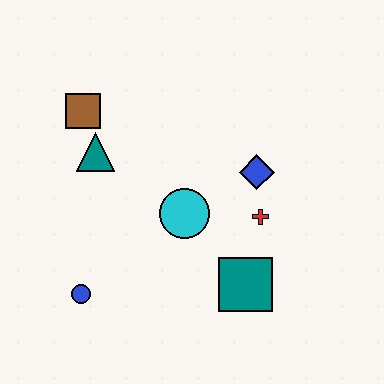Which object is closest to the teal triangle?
The brown square is closest to the teal triangle.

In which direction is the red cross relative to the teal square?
The red cross is above the teal square.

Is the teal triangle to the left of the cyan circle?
Yes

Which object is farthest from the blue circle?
The blue diamond is farthest from the blue circle.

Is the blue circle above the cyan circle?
No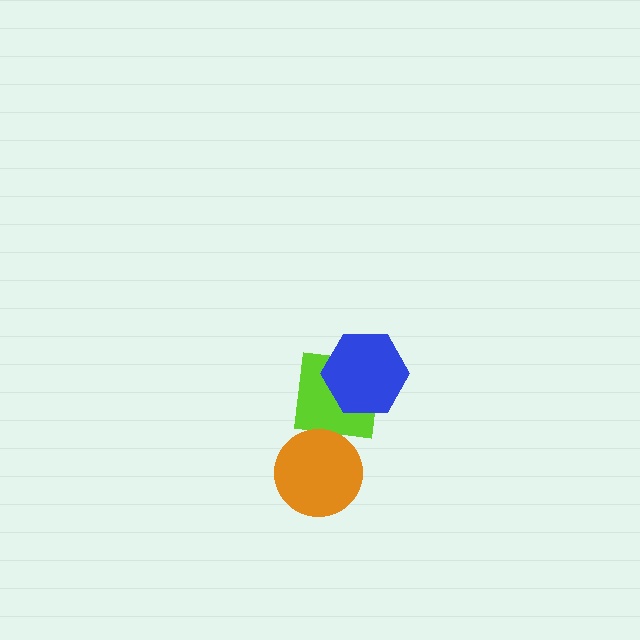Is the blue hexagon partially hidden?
No, no other shape covers it.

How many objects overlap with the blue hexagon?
1 object overlaps with the blue hexagon.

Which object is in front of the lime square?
The blue hexagon is in front of the lime square.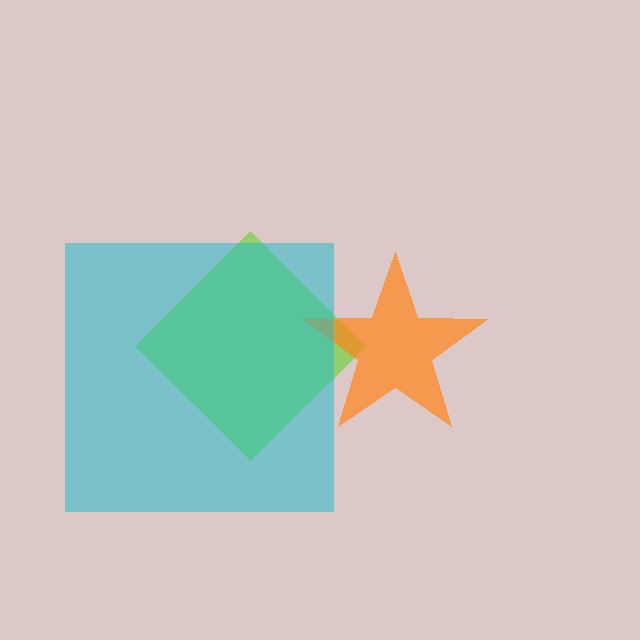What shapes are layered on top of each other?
The layered shapes are: a lime diamond, an orange star, a cyan square.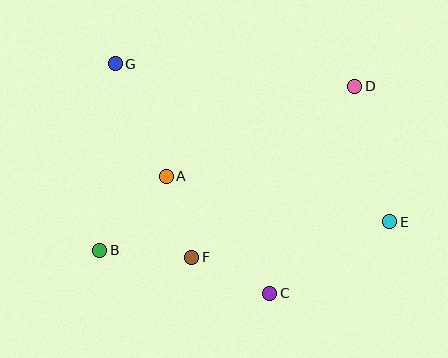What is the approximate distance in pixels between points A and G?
The distance between A and G is approximately 123 pixels.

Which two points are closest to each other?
Points A and F are closest to each other.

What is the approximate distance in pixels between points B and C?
The distance between B and C is approximately 175 pixels.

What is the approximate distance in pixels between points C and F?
The distance between C and F is approximately 86 pixels.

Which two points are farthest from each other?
Points E and G are farthest from each other.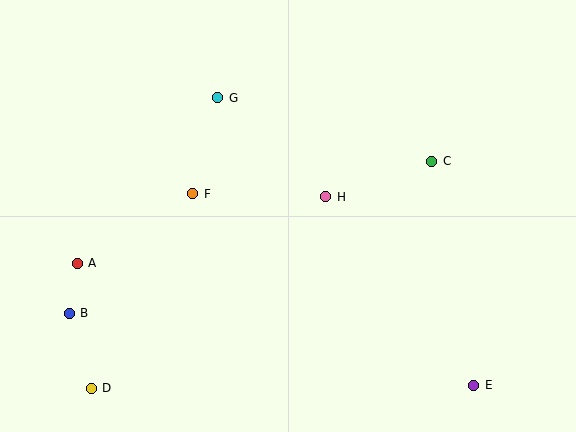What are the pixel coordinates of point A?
Point A is at (77, 263).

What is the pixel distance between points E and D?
The distance between E and D is 383 pixels.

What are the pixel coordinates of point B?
Point B is at (69, 313).